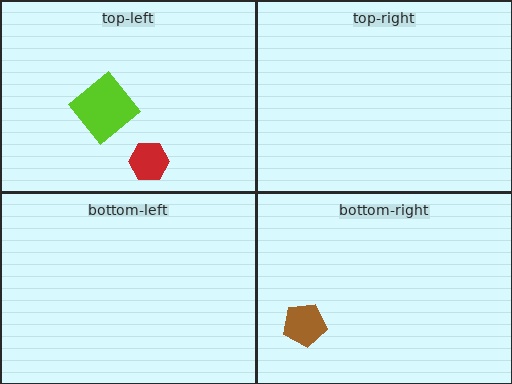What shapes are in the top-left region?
The red hexagon, the lime diamond.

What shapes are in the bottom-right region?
The brown pentagon.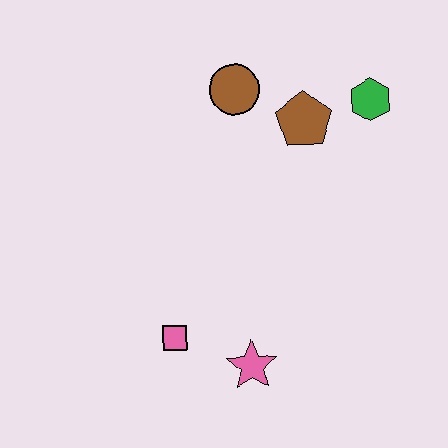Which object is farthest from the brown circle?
The pink star is farthest from the brown circle.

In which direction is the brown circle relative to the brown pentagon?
The brown circle is to the left of the brown pentagon.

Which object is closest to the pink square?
The pink star is closest to the pink square.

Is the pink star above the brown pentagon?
No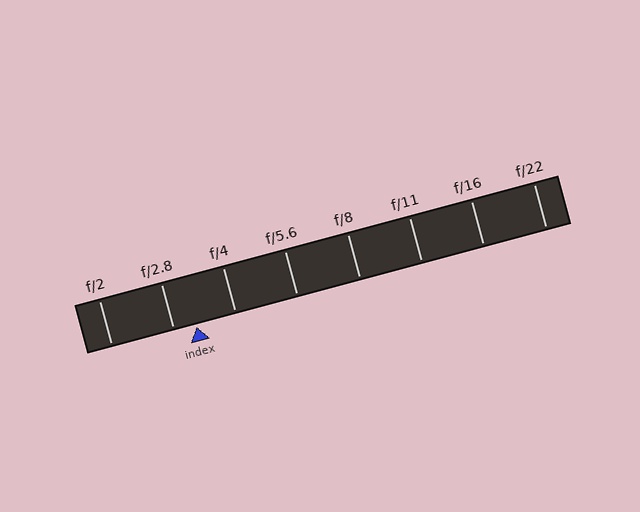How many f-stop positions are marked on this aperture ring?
There are 8 f-stop positions marked.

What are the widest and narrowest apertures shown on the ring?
The widest aperture shown is f/2 and the narrowest is f/22.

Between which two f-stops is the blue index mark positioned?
The index mark is between f/2.8 and f/4.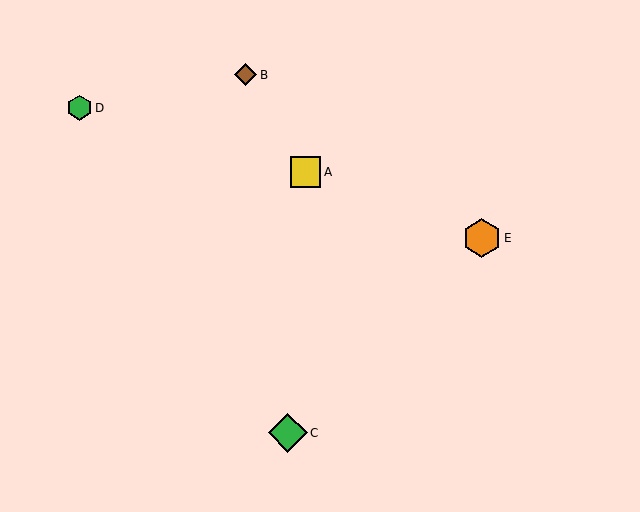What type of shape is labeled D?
Shape D is a green hexagon.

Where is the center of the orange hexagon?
The center of the orange hexagon is at (482, 238).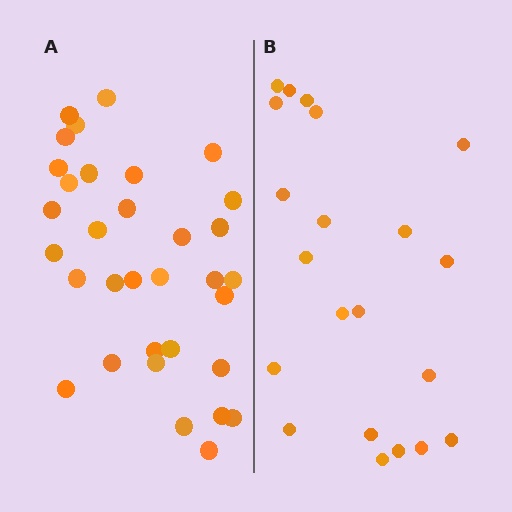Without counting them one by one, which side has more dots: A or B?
Region A (the left region) has more dots.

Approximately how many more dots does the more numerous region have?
Region A has roughly 12 or so more dots than region B.